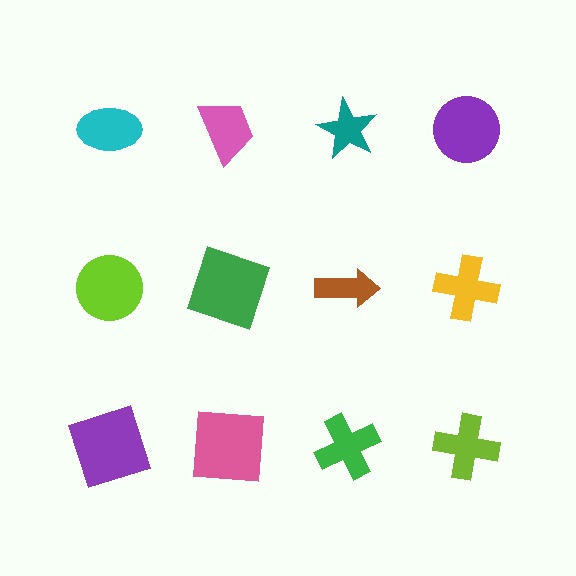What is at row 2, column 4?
A yellow cross.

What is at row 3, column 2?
A pink square.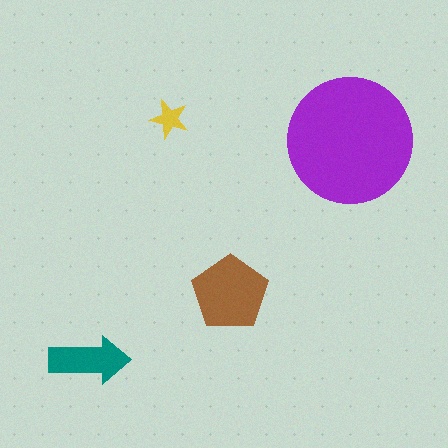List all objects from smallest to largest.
The yellow star, the teal arrow, the brown pentagon, the purple circle.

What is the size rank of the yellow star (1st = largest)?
4th.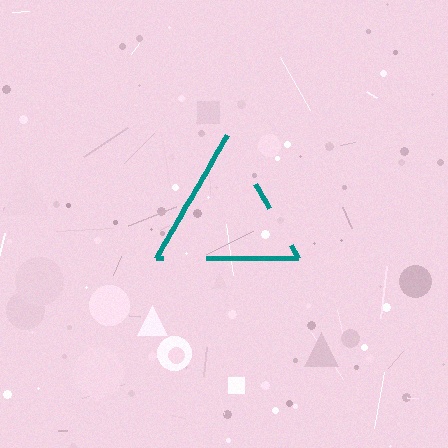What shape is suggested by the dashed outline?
The dashed outline suggests a triangle.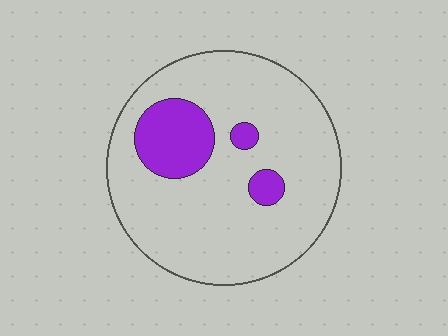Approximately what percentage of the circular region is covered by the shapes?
Approximately 15%.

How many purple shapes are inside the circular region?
3.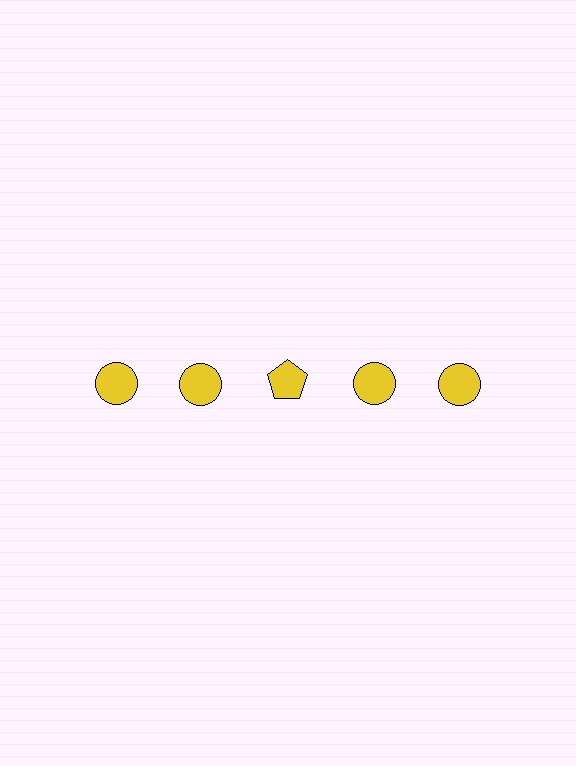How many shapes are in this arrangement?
There are 5 shapes arranged in a grid pattern.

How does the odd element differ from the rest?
It has a different shape: pentagon instead of circle.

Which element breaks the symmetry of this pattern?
The yellow pentagon in the top row, center column breaks the symmetry. All other shapes are yellow circles.